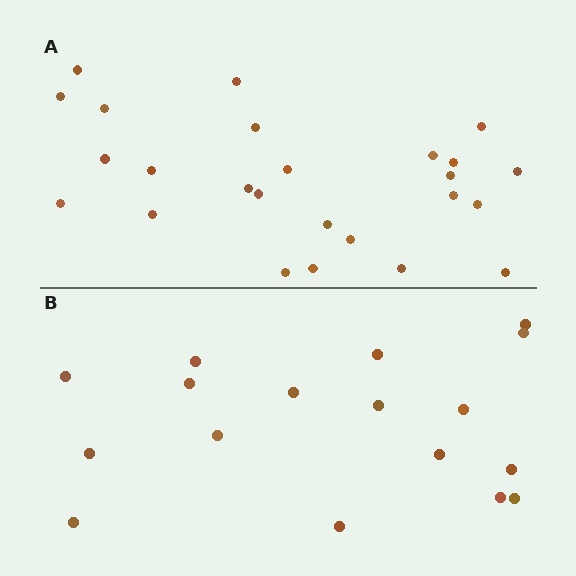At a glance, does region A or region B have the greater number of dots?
Region A (the top region) has more dots.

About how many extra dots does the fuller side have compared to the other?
Region A has roughly 8 or so more dots than region B.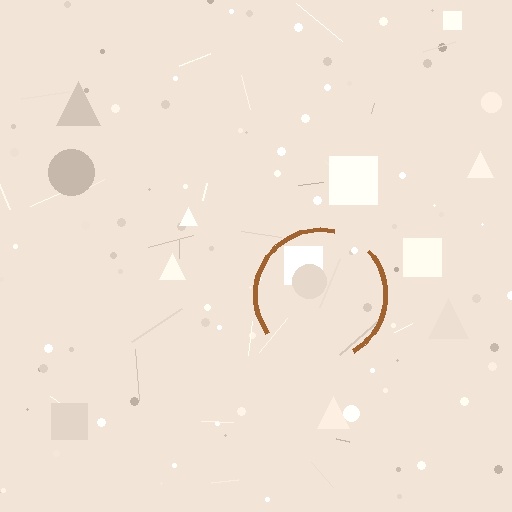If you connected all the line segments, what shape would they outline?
They would outline a circle.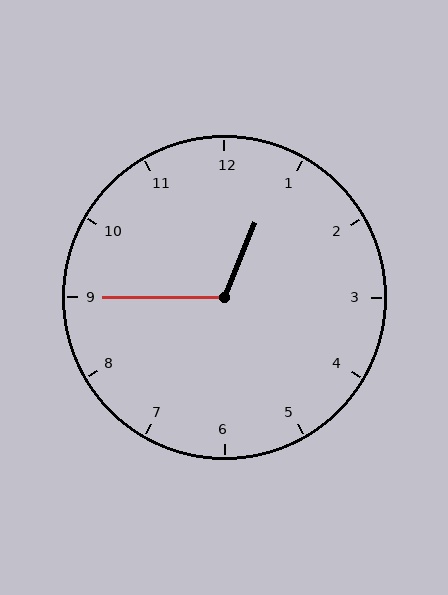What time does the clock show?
12:45.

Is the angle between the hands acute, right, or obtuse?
It is obtuse.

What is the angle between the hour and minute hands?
Approximately 112 degrees.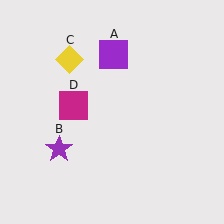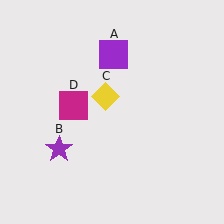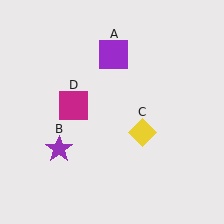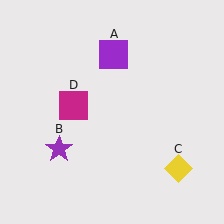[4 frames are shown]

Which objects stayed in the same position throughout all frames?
Purple square (object A) and purple star (object B) and magenta square (object D) remained stationary.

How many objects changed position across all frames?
1 object changed position: yellow diamond (object C).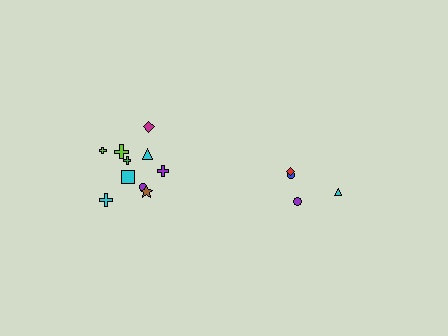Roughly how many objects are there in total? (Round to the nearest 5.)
Roughly 15 objects in total.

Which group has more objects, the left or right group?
The left group.